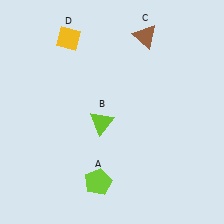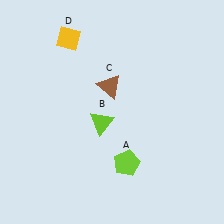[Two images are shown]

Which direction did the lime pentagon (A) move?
The lime pentagon (A) moved right.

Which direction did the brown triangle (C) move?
The brown triangle (C) moved down.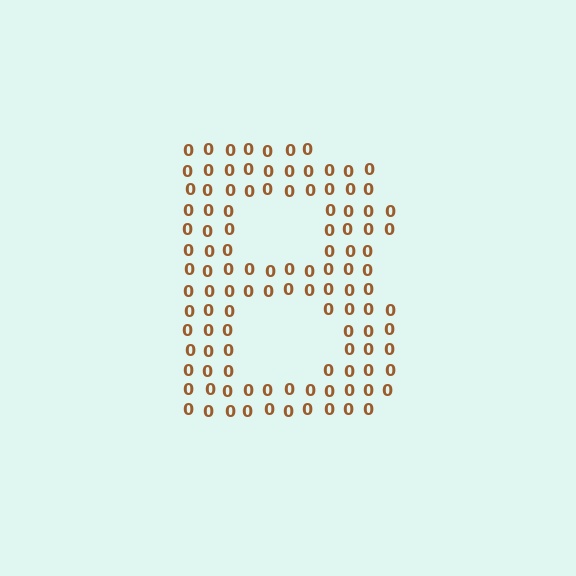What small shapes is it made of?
It is made of small digit 0's.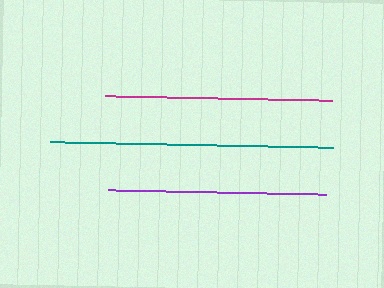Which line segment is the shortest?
The purple line is the shortest at approximately 219 pixels.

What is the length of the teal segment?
The teal segment is approximately 284 pixels long.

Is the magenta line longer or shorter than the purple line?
The magenta line is longer than the purple line.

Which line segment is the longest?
The teal line is the longest at approximately 284 pixels.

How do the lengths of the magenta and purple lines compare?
The magenta and purple lines are approximately the same length.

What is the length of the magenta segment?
The magenta segment is approximately 228 pixels long.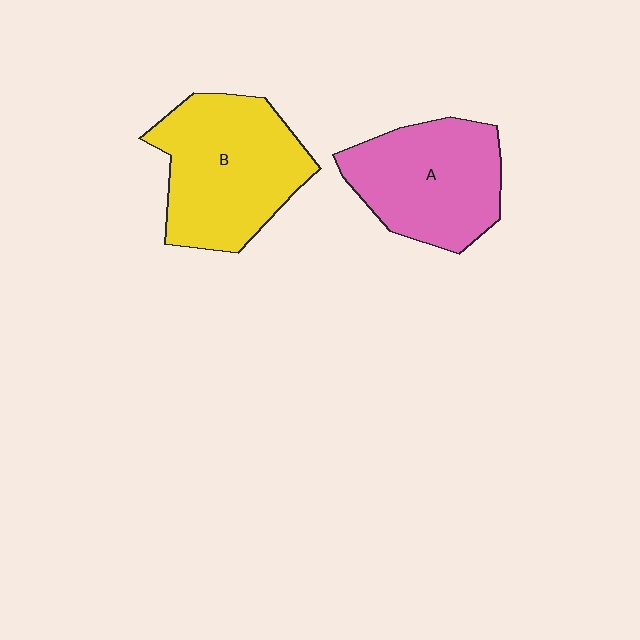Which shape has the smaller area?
Shape A (pink).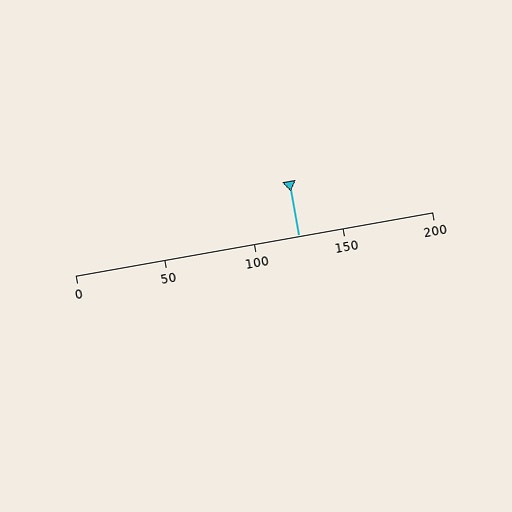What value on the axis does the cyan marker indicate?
The marker indicates approximately 125.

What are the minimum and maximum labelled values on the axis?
The axis runs from 0 to 200.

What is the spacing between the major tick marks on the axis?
The major ticks are spaced 50 apart.